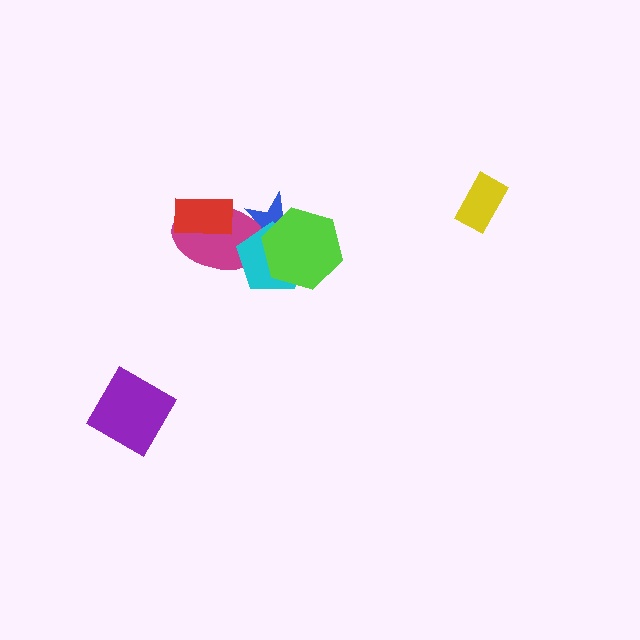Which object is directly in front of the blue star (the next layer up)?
The magenta ellipse is directly in front of the blue star.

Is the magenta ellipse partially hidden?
Yes, it is partially covered by another shape.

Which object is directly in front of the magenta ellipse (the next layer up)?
The cyan pentagon is directly in front of the magenta ellipse.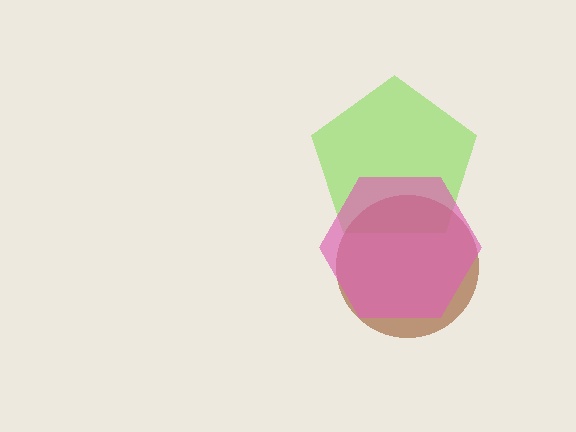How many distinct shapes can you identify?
There are 3 distinct shapes: a lime pentagon, a brown circle, a pink hexagon.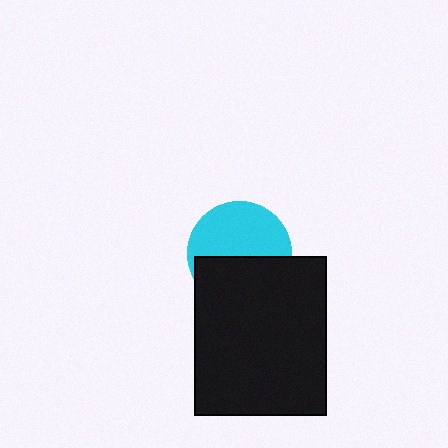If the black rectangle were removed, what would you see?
You would see the complete cyan circle.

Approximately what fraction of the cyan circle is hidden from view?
Roughly 46% of the cyan circle is hidden behind the black rectangle.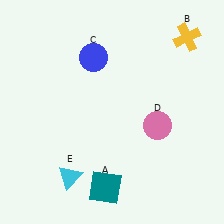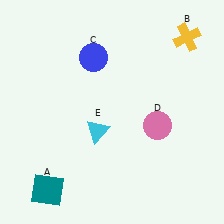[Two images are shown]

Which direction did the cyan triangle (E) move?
The cyan triangle (E) moved up.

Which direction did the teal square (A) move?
The teal square (A) moved left.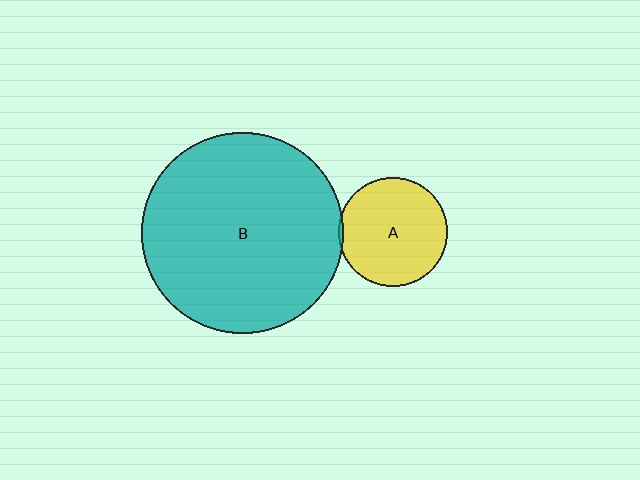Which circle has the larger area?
Circle B (teal).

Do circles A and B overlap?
Yes.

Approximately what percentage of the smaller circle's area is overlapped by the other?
Approximately 5%.